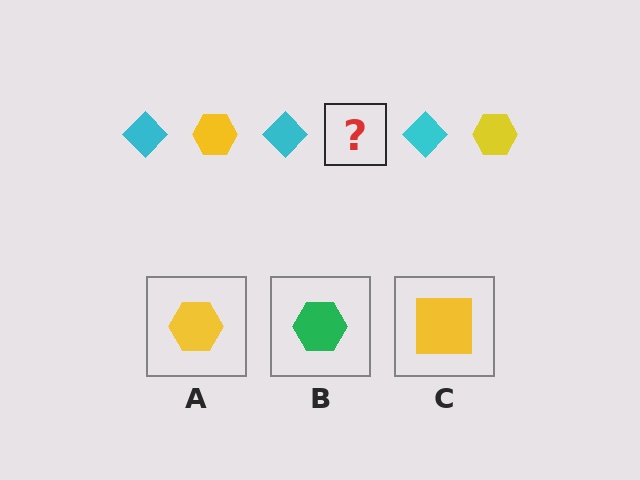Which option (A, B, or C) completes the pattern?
A.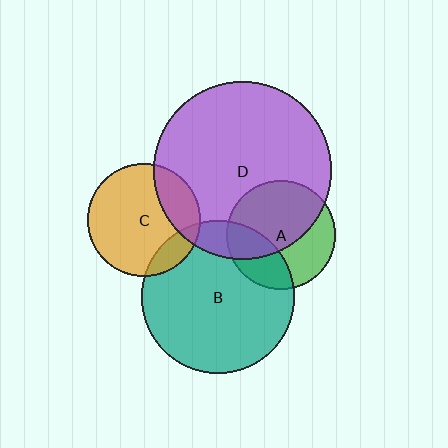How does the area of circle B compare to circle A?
Approximately 2.0 times.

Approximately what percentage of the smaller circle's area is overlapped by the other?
Approximately 15%.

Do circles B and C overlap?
Yes.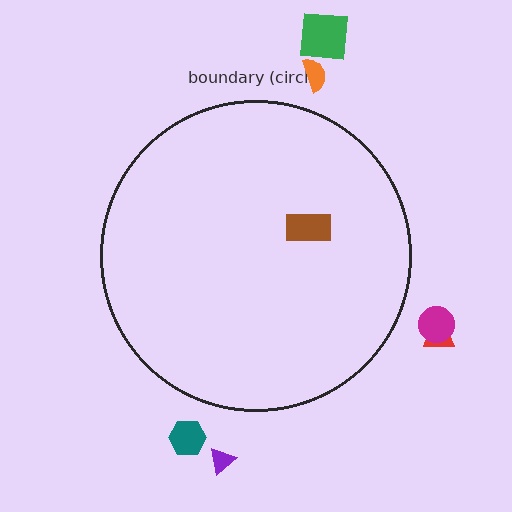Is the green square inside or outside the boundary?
Outside.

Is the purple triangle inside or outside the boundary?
Outside.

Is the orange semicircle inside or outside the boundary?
Outside.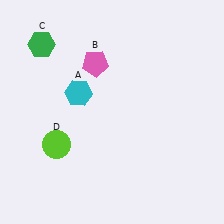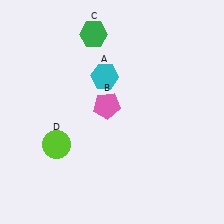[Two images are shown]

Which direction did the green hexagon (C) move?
The green hexagon (C) moved right.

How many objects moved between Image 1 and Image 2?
3 objects moved between the two images.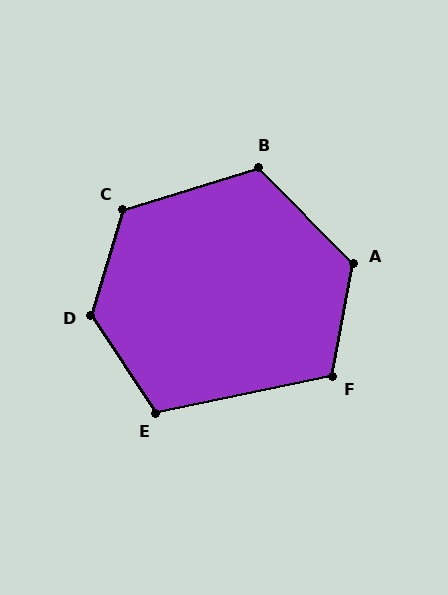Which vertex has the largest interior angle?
D, at approximately 130 degrees.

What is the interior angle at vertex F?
Approximately 112 degrees (obtuse).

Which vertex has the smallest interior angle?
E, at approximately 112 degrees.